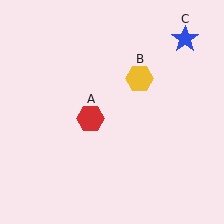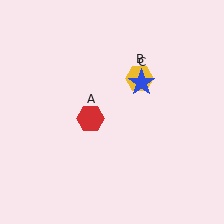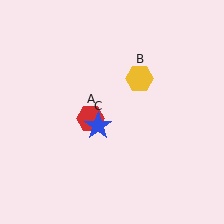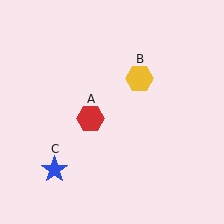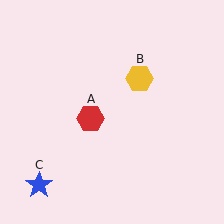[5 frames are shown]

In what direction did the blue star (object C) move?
The blue star (object C) moved down and to the left.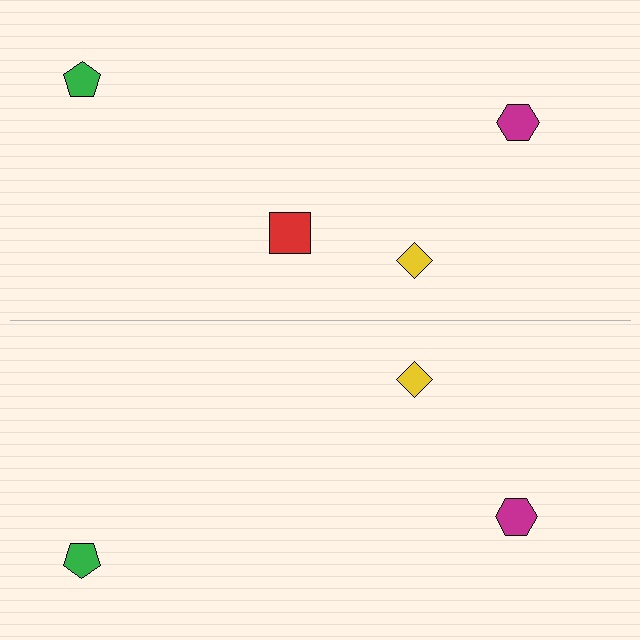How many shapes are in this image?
There are 7 shapes in this image.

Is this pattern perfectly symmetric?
No, the pattern is not perfectly symmetric. A red square is missing from the bottom side.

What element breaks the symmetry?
A red square is missing from the bottom side.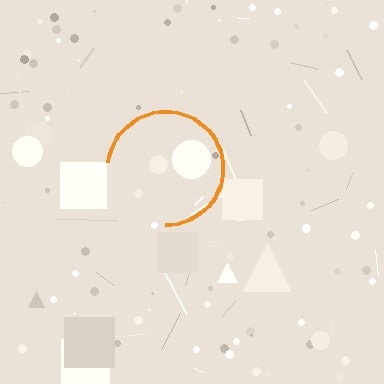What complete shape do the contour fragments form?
The contour fragments form a circle.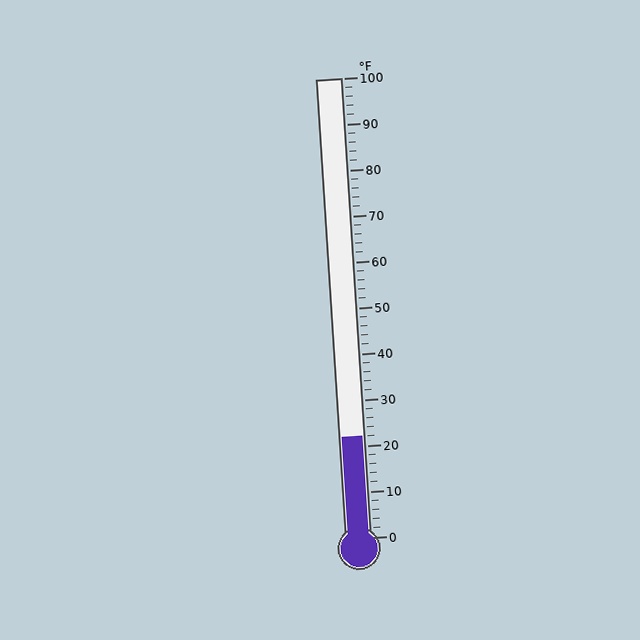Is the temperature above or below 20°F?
The temperature is above 20°F.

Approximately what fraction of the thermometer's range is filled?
The thermometer is filled to approximately 20% of its range.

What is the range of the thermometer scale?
The thermometer scale ranges from 0°F to 100°F.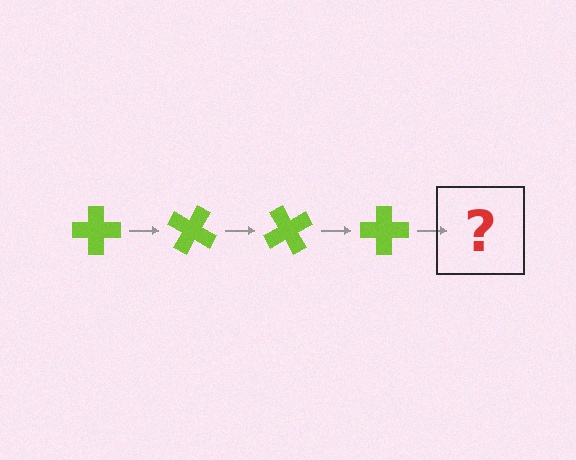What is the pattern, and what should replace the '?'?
The pattern is that the cross rotates 30 degrees each step. The '?' should be a lime cross rotated 120 degrees.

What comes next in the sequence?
The next element should be a lime cross rotated 120 degrees.